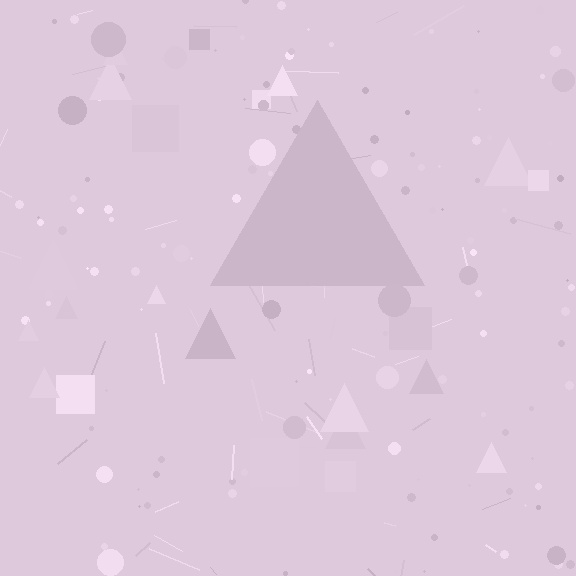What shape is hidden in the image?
A triangle is hidden in the image.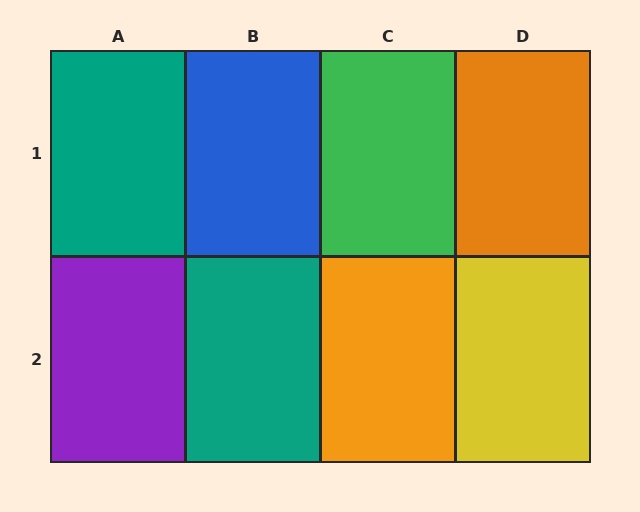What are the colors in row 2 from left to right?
Purple, teal, orange, yellow.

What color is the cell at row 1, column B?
Blue.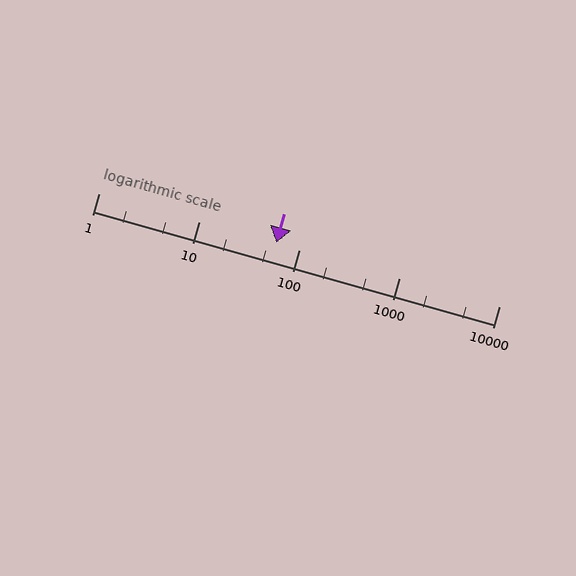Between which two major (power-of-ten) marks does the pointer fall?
The pointer is between 10 and 100.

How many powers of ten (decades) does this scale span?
The scale spans 4 decades, from 1 to 10000.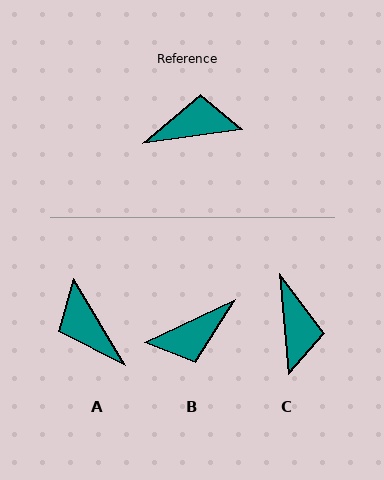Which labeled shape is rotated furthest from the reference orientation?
B, about 163 degrees away.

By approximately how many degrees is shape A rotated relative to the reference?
Approximately 113 degrees counter-clockwise.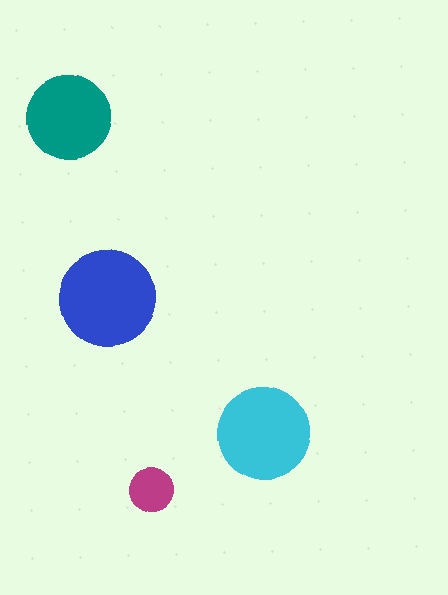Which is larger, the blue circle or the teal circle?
The blue one.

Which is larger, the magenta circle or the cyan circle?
The cyan one.